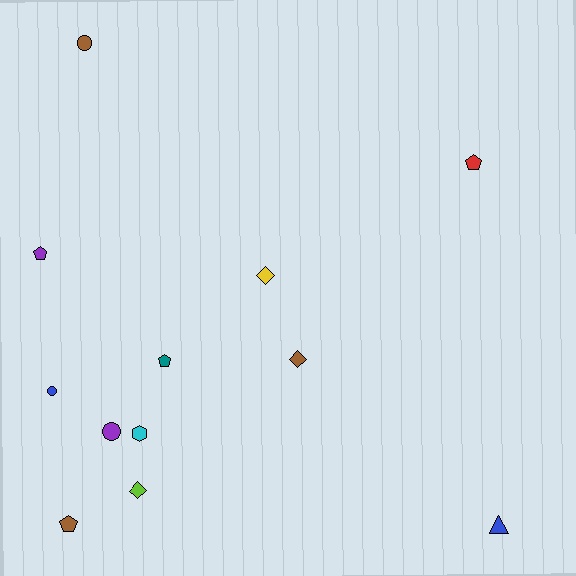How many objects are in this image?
There are 12 objects.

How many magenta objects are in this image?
There are no magenta objects.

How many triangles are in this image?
There is 1 triangle.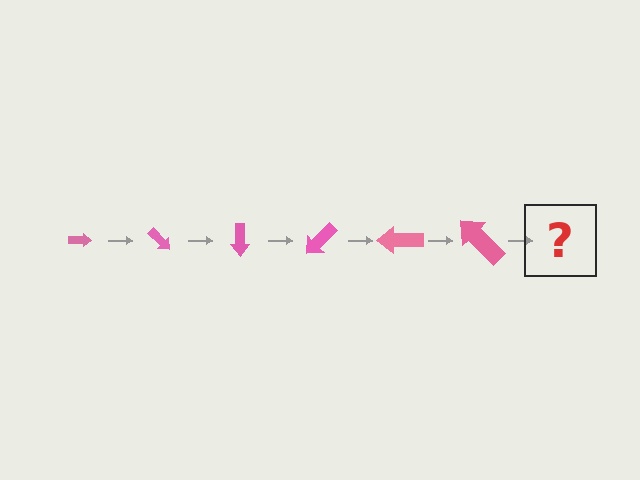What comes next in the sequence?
The next element should be an arrow, larger than the previous one and rotated 270 degrees from the start.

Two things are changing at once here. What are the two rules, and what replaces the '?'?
The two rules are that the arrow grows larger each step and it rotates 45 degrees each step. The '?' should be an arrow, larger than the previous one and rotated 270 degrees from the start.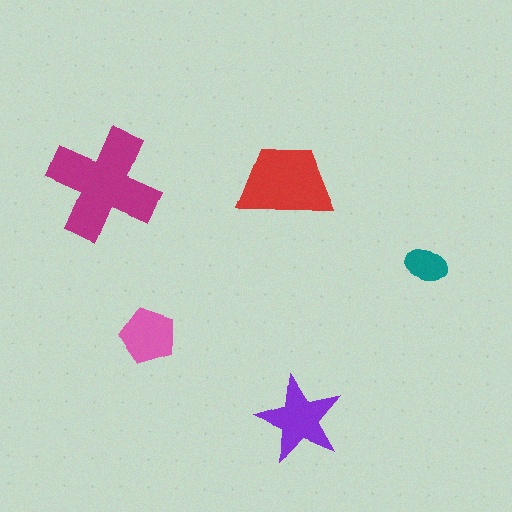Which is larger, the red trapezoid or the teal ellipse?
The red trapezoid.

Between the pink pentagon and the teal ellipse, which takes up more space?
The pink pentagon.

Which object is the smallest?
The teal ellipse.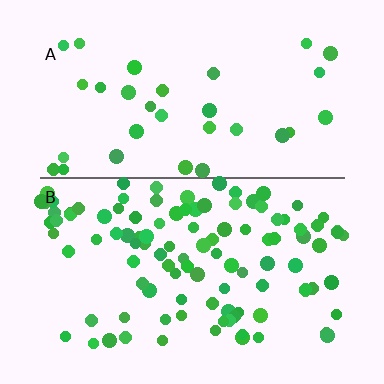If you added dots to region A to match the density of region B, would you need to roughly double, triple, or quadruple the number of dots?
Approximately triple.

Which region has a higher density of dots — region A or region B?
B (the bottom).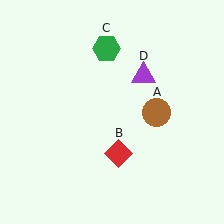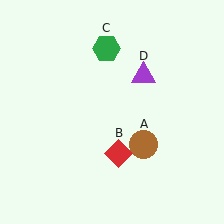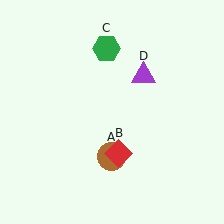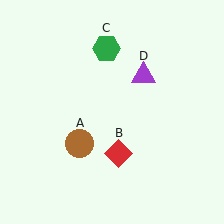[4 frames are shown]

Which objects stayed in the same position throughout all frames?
Red diamond (object B) and green hexagon (object C) and purple triangle (object D) remained stationary.